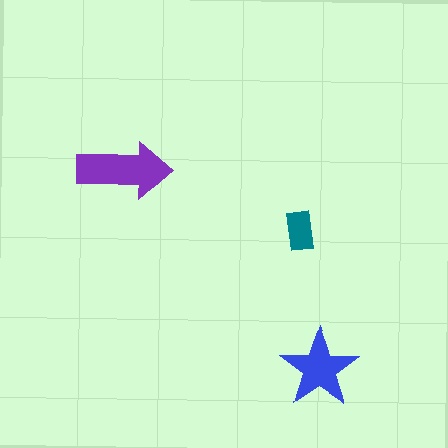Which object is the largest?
The purple arrow.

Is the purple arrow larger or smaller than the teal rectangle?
Larger.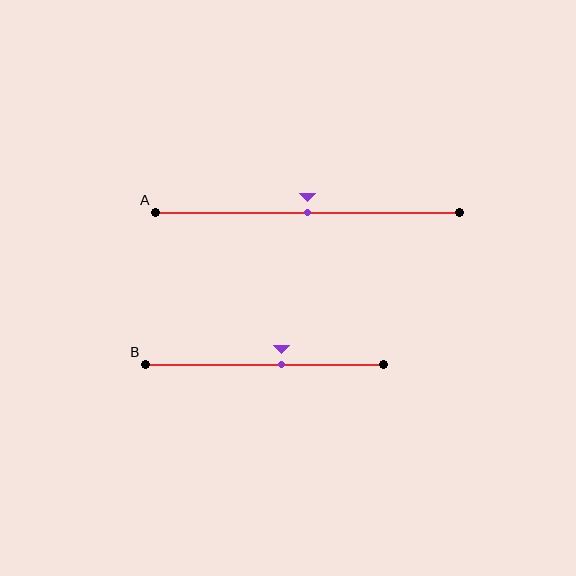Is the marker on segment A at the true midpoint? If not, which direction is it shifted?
Yes, the marker on segment A is at the true midpoint.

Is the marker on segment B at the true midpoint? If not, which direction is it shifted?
No, the marker on segment B is shifted to the right by about 7% of the segment length.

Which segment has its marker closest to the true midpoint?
Segment A has its marker closest to the true midpoint.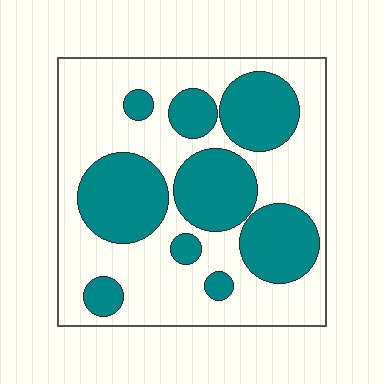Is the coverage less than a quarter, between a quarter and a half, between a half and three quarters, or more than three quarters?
Between a quarter and a half.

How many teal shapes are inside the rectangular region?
9.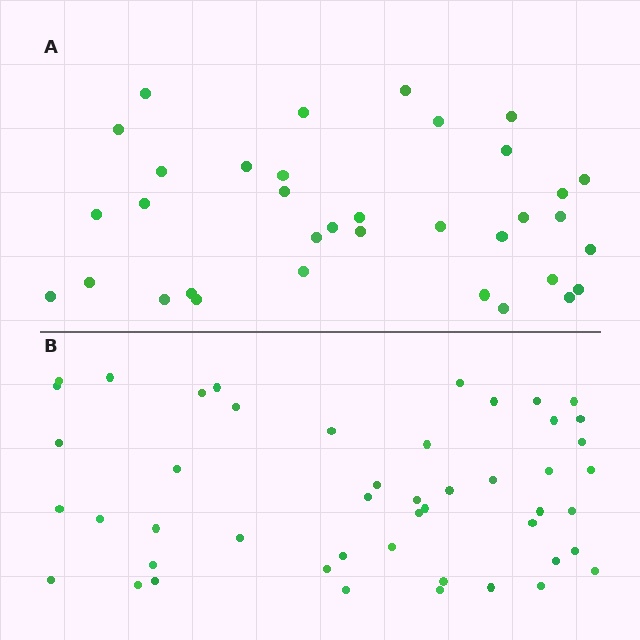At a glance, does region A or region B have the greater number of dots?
Region B (the bottom region) has more dots.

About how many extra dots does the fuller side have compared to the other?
Region B has approximately 15 more dots than region A.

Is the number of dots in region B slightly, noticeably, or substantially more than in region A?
Region B has noticeably more, but not dramatically so. The ratio is roughly 1.4 to 1.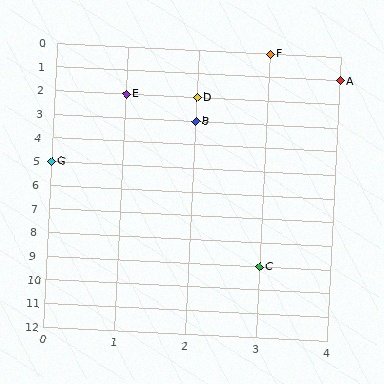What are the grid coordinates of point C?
Point C is at grid coordinates (3, 9).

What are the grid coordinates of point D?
Point D is at grid coordinates (2, 2).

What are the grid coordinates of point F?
Point F is at grid coordinates (3, 0).